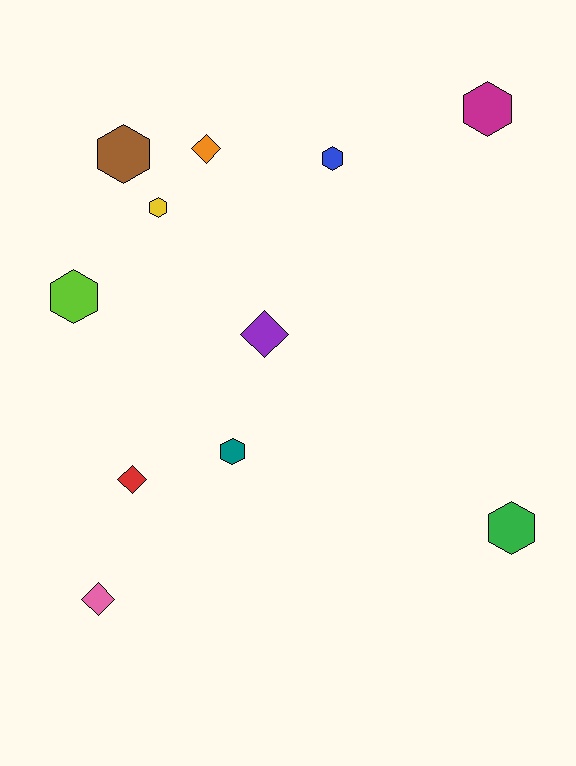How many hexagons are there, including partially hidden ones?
There are 7 hexagons.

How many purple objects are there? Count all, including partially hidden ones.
There is 1 purple object.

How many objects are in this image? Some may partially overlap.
There are 11 objects.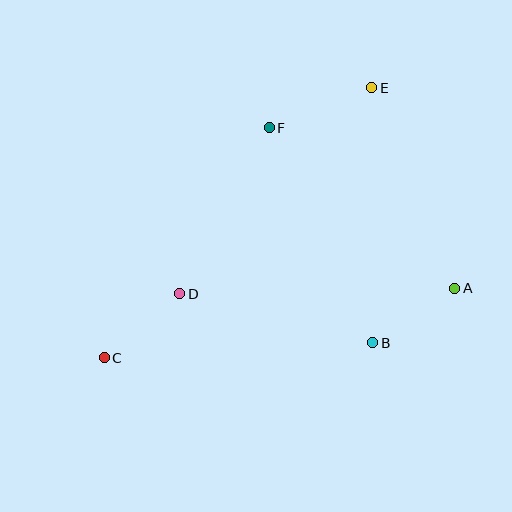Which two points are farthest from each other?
Points C and E are farthest from each other.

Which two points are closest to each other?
Points A and B are closest to each other.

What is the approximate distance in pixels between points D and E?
The distance between D and E is approximately 282 pixels.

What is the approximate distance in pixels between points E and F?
The distance between E and F is approximately 110 pixels.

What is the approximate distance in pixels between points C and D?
The distance between C and D is approximately 99 pixels.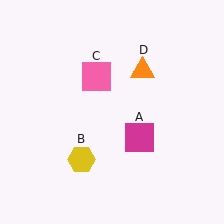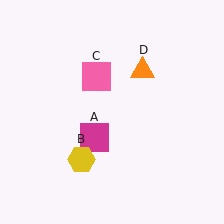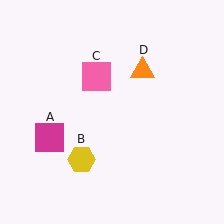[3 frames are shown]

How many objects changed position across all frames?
1 object changed position: magenta square (object A).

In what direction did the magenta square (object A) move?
The magenta square (object A) moved left.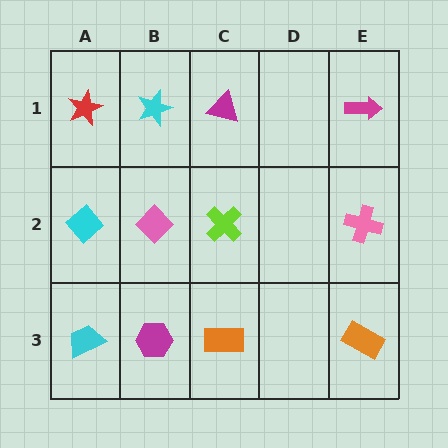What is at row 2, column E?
A pink cross.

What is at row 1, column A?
A red star.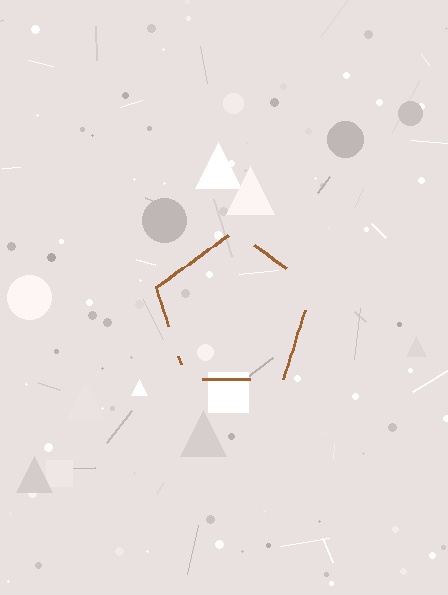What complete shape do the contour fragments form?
The contour fragments form a pentagon.